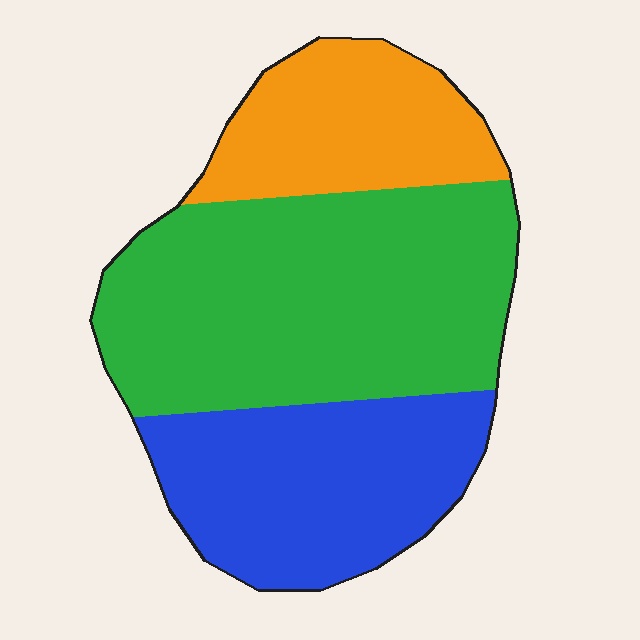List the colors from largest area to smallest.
From largest to smallest: green, blue, orange.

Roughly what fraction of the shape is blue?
Blue takes up between a quarter and a half of the shape.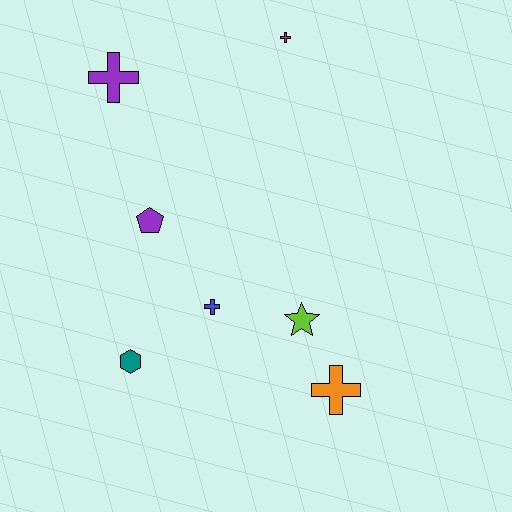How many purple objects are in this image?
There are 2 purple objects.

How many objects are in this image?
There are 7 objects.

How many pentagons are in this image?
There is 1 pentagon.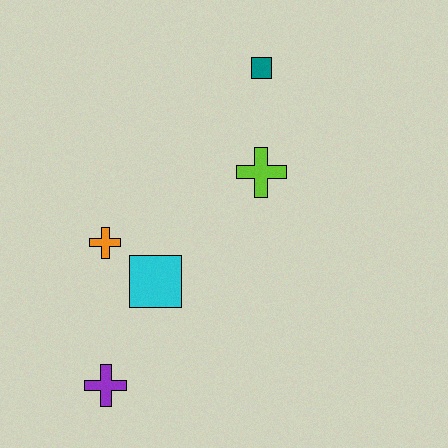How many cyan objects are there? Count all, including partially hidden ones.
There is 1 cyan object.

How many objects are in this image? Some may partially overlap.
There are 5 objects.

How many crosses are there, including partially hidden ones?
There are 3 crosses.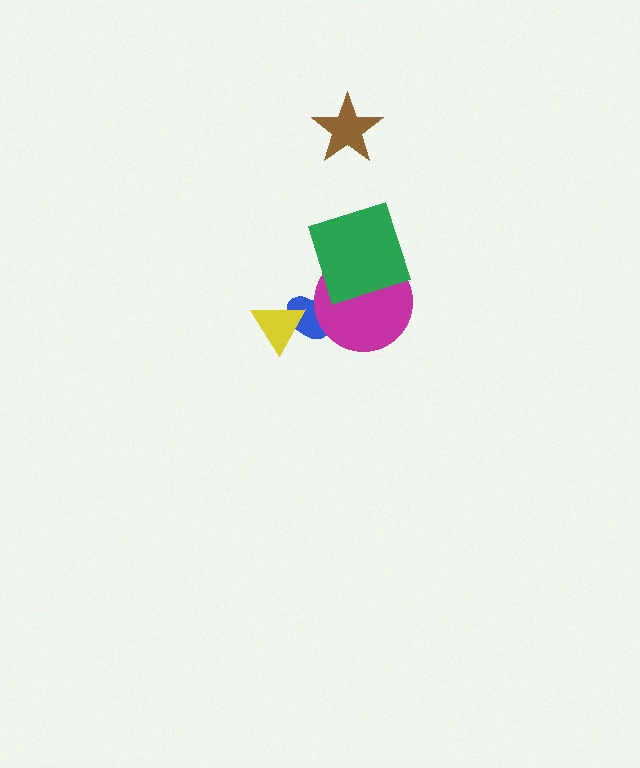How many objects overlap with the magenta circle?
2 objects overlap with the magenta circle.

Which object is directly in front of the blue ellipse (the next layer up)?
The yellow triangle is directly in front of the blue ellipse.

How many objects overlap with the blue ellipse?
2 objects overlap with the blue ellipse.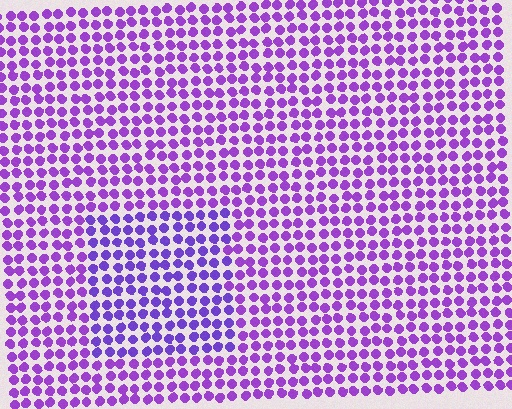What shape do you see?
I see a rectangle.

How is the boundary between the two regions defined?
The boundary is defined purely by a slight shift in hue (about 19 degrees). Spacing, size, and orientation are identical on both sides.